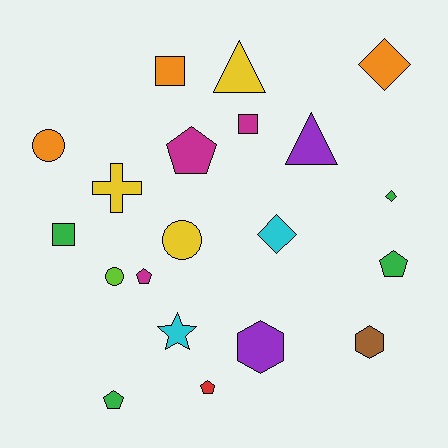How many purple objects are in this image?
There are 2 purple objects.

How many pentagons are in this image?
There are 5 pentagons.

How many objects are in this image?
There are 20 objects.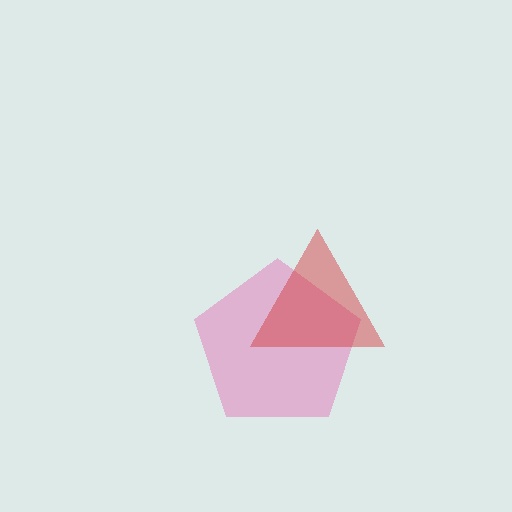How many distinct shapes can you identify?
There are 2 distinct shapes: a pink pentagon, a red triangle.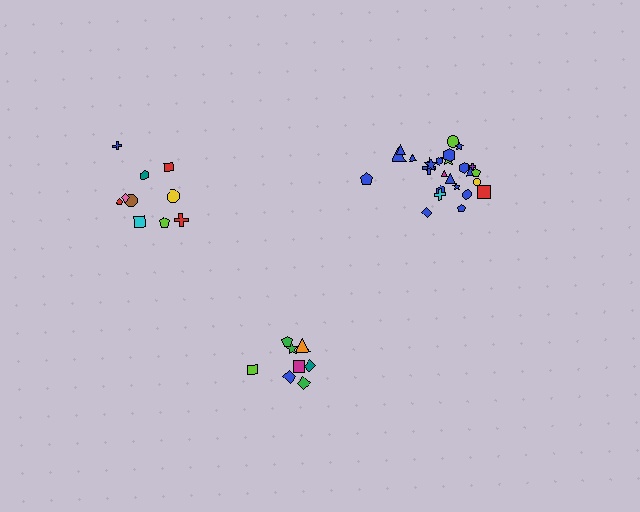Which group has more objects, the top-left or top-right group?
The top-right group.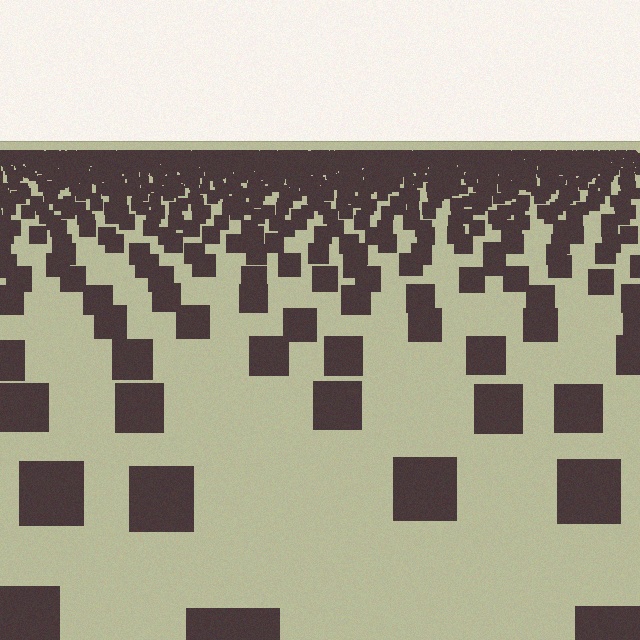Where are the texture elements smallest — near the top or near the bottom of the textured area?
Near the top.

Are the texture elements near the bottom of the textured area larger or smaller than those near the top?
Larger. Near the bottom, elements are closer to the viewer and appear at a bigger on-screen size.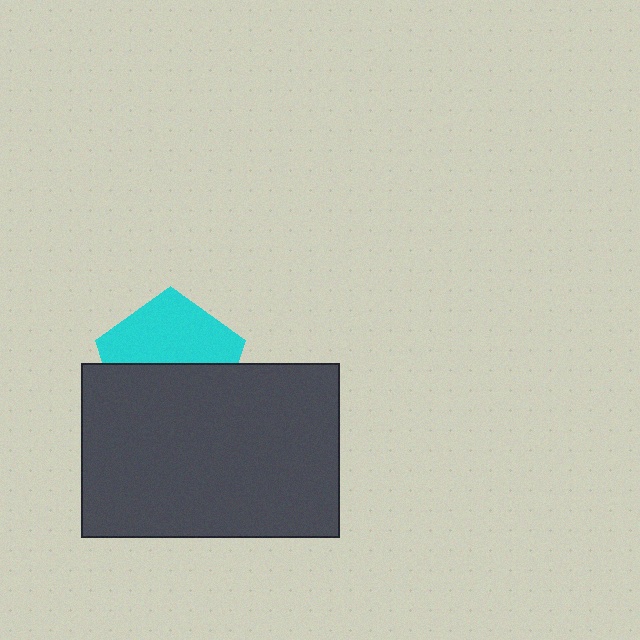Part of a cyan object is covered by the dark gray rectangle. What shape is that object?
It is a pentagon.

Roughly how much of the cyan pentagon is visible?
About half of it is visible (roughly 49%).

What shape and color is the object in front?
The object in front is a dark gray rectangle.